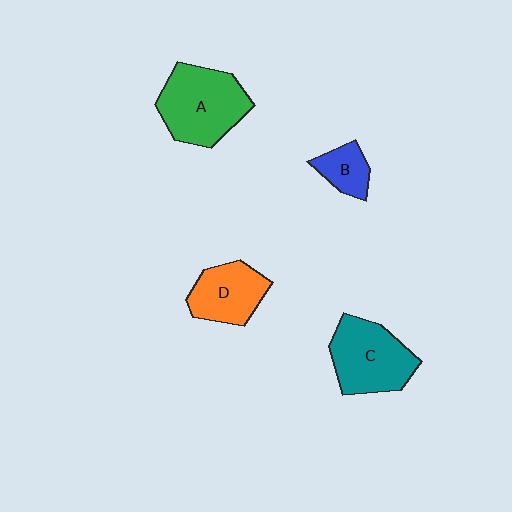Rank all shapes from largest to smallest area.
From largest to smallest: A (green), C (teal), D (orange), B (blue).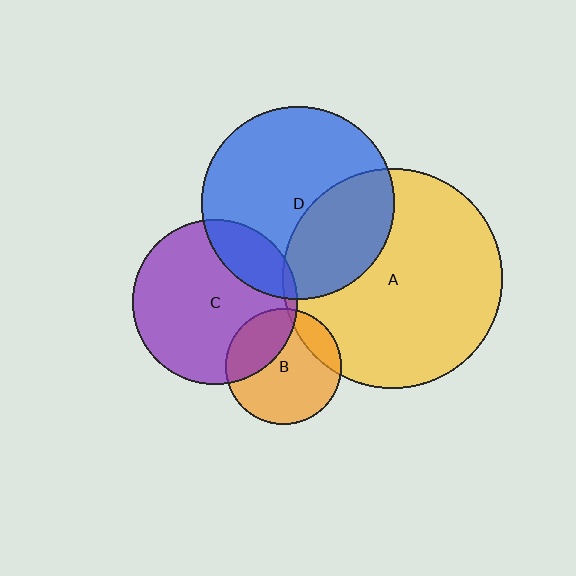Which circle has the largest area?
Circle A (yellow).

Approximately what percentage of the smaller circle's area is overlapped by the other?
Approximately 30%.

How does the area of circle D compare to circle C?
Approximately 1.4 times.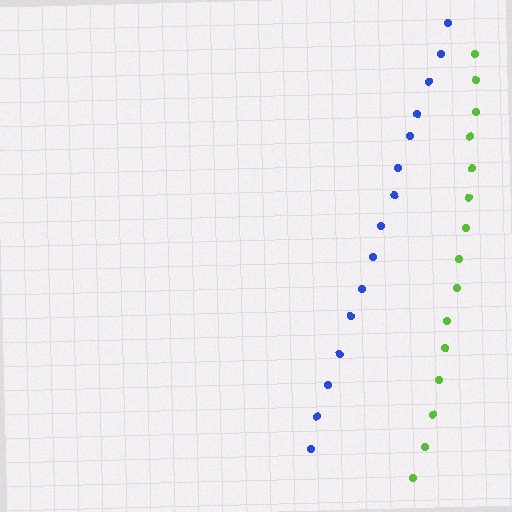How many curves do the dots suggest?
There are 2 distinct paths.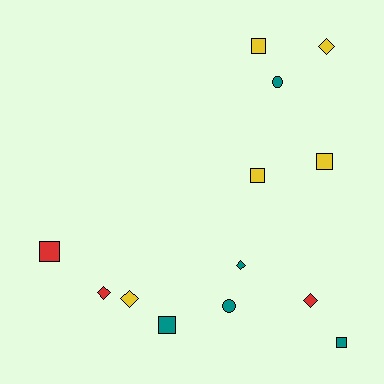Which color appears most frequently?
Yellow, with 5 objects.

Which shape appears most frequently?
Square, with 6 objects.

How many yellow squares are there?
There are 3 yellow squares.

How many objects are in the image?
There are 13 objects.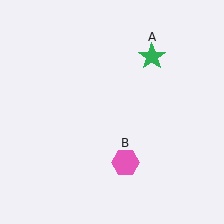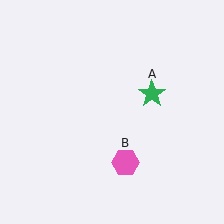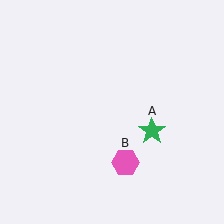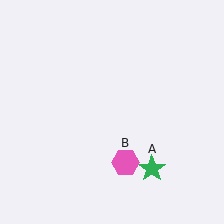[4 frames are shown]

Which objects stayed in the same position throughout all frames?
Pink hexagon (object B) remained stationary.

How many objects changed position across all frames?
1 object changed position: green star (object A).